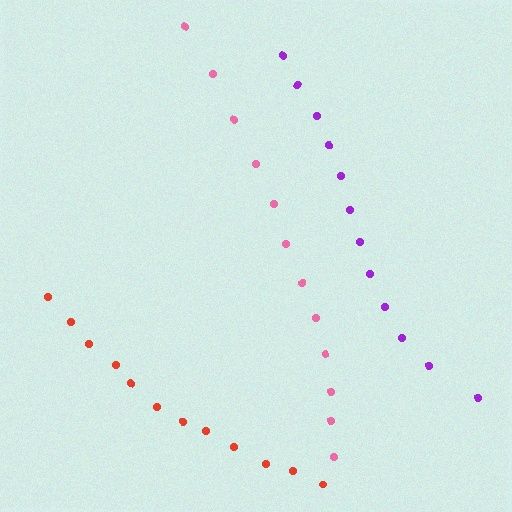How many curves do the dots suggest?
There are 3 distinct paths.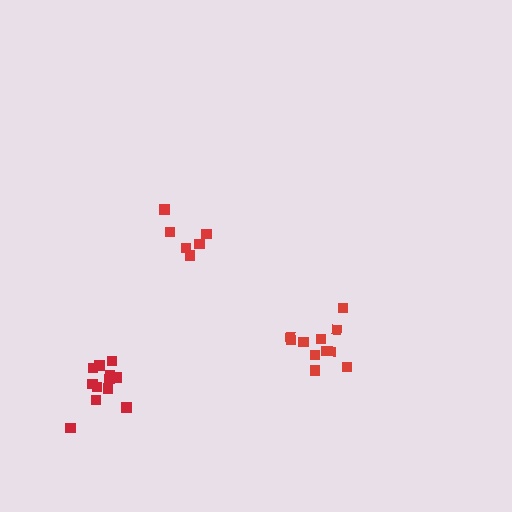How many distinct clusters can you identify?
There are 3 distinct clusters.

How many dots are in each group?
Group 1: 11 dots, Group 2: 6 dots, Group 3: 12 dots (29 total).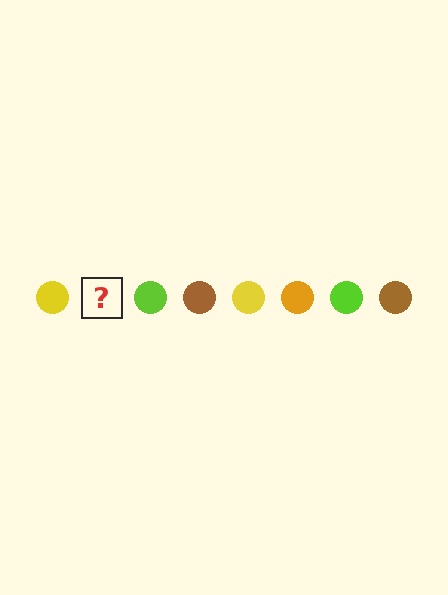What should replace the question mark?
The question mark should be replaced with an orange circle.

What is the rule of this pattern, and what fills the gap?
The rule is that the pattern cycles through yellow, orange, lime, brown circles. The gap should be filled with an orange circle.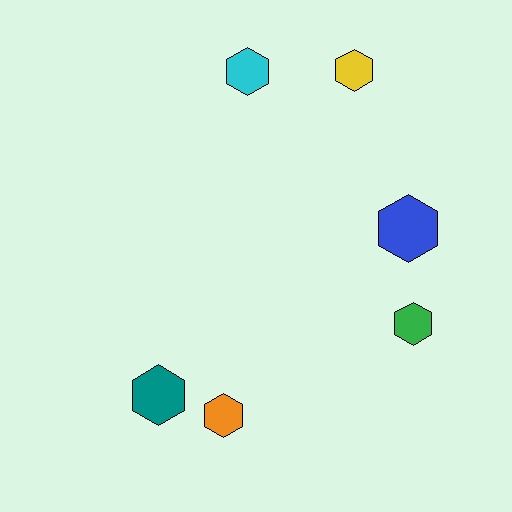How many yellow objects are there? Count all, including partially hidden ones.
There is 1 yellow object.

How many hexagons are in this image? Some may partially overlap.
There are 6 hexagons.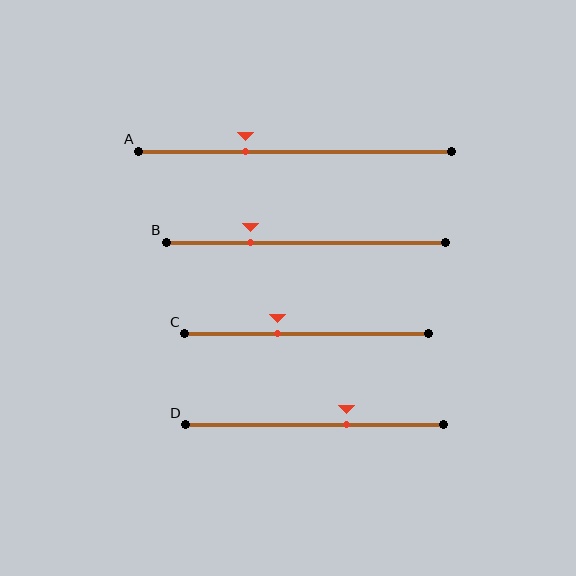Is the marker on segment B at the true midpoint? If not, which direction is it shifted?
No, the marker on segment B is shifted to the left by about 20% of the segment length.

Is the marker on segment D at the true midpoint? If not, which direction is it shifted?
No, the marker on segment D is shifted to the right by about 12% of the segment length.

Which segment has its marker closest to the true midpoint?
Segment C has its marker closest to the true midpoint.